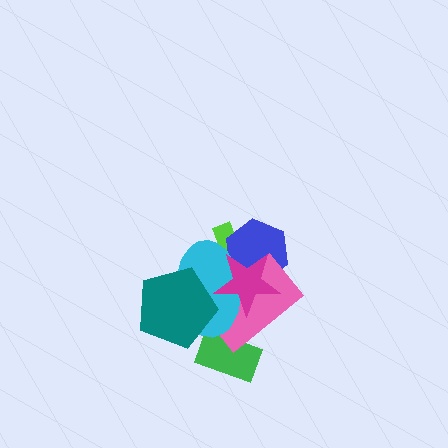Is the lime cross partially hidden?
Yes, it is partially covered by another shape.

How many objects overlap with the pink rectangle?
6 objects overlap with the pink rectangle.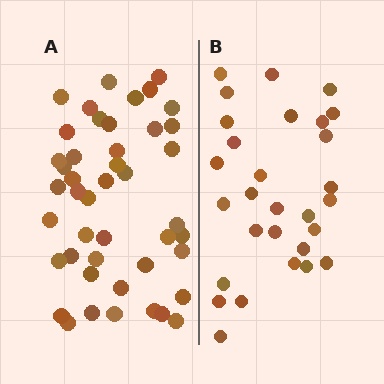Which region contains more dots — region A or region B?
Region A (the left region) has more dots.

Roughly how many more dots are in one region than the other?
Region A has approximately 15 more dots than region B.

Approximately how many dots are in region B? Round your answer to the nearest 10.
About 30 dots. (The exact count is 29, which rounds to 30.)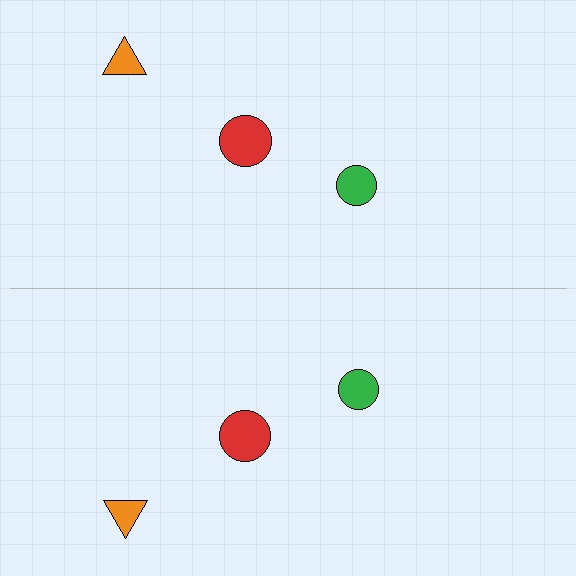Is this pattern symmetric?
Yes, this pattern has bilateral (reflection) symmetry.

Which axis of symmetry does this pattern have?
The pattern has a horizontal axis of symmetry running through the center of the image.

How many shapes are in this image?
There are 6 shapes in this image.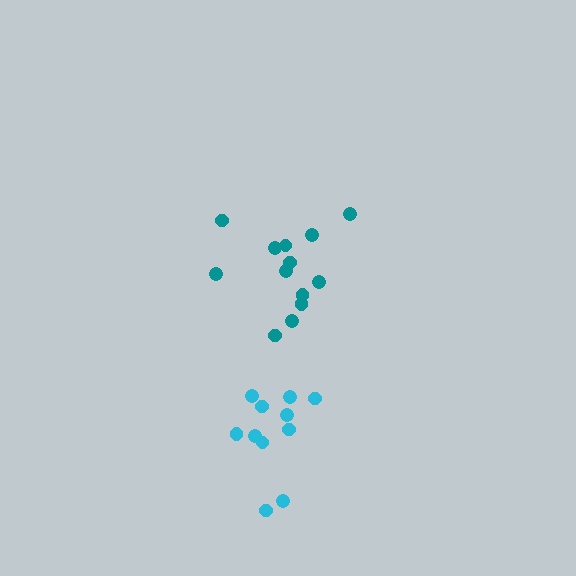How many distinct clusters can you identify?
There are 2 distinct clusters.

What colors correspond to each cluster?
The clusters are colored: teal, cyan.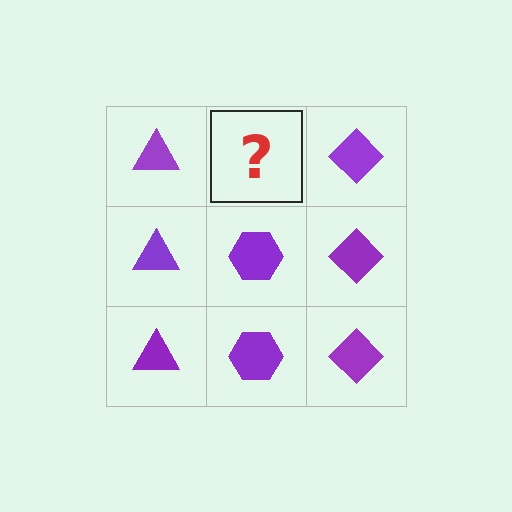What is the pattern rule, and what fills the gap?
The rule is that each column has a consistent shape. The gap should be filled with a purple hexagon.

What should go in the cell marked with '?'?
The missing cell should contain a purple hexagon.